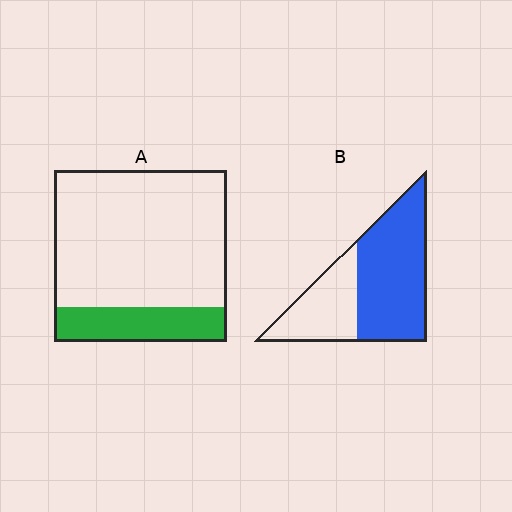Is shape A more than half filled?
No.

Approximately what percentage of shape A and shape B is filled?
A is approximately 20% and B is approximately 65%.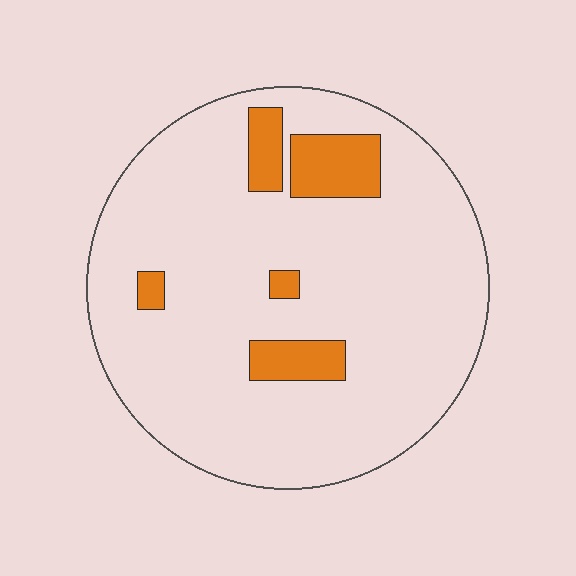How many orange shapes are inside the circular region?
5.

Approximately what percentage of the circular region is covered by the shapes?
Approximately 10%.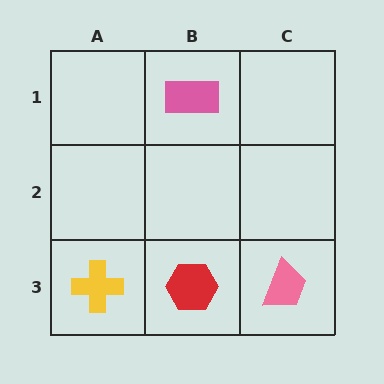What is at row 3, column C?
A pink trapezoid.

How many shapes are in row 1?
1 shape.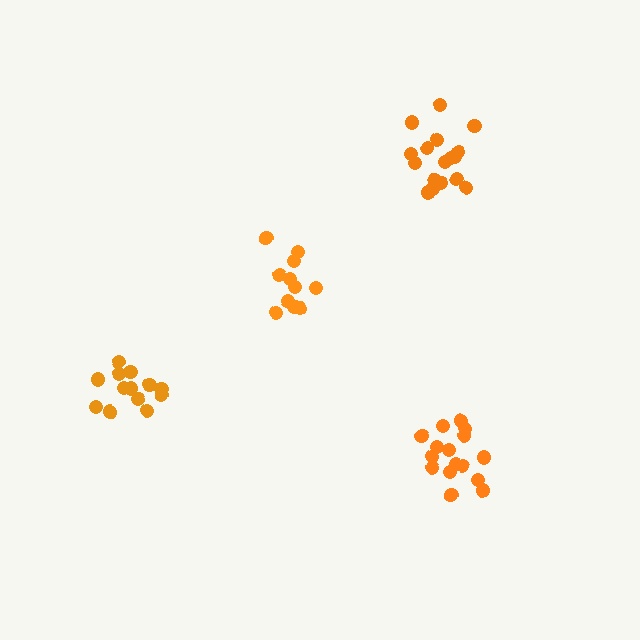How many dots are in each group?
Group 1: 16 dots, Group 2: 17 dots, Group 3: 11 dots, Group 4: 13 dots (57 total).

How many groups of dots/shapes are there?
There are 4 groups.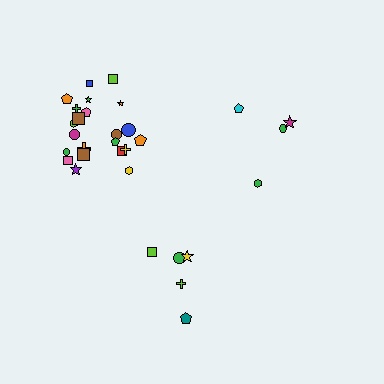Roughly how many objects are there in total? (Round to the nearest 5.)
Roughly 30 objects in total.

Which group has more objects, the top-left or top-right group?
The top-left group.